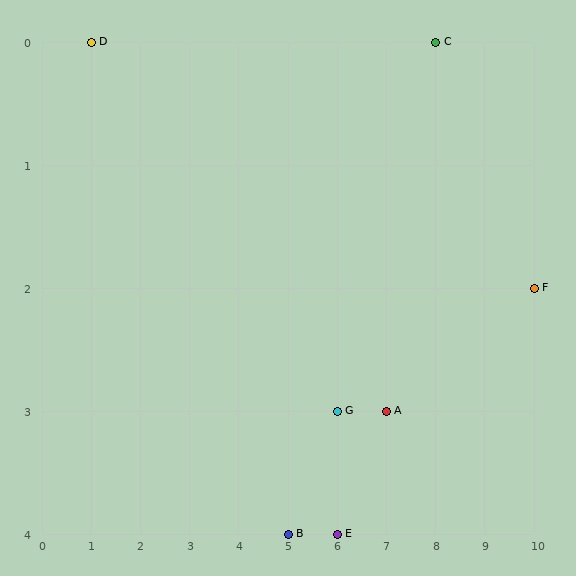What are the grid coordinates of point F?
Point F is at grid coordinates (10, 2).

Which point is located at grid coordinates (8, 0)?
Point C is at (8, 0).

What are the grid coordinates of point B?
Point B is at grid coordinates (5, 4).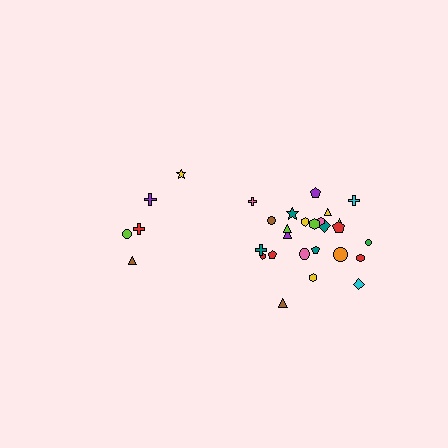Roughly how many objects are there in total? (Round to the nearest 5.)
Roughly 30 objects in total.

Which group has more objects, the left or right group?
The right group.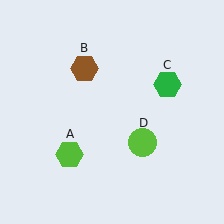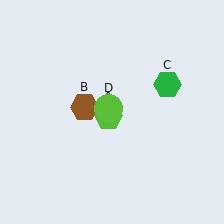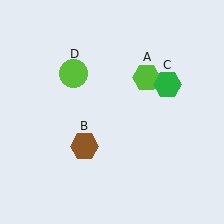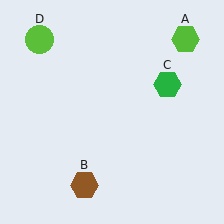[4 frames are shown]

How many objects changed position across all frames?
3 objects changed position: lime hexagon (object A), brown hexagon (object B), lime circle (object D).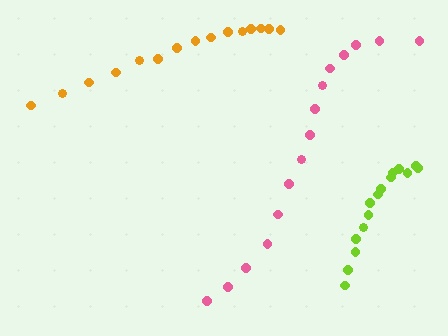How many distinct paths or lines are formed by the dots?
There are 3 distinct paths.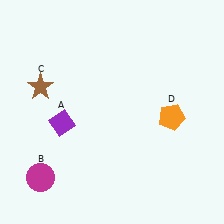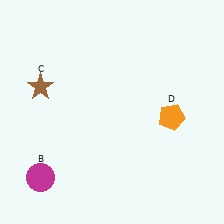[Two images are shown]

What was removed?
The purple diamond (A) was removed in Image 2.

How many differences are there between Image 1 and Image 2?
There is 1 difference between the two images.